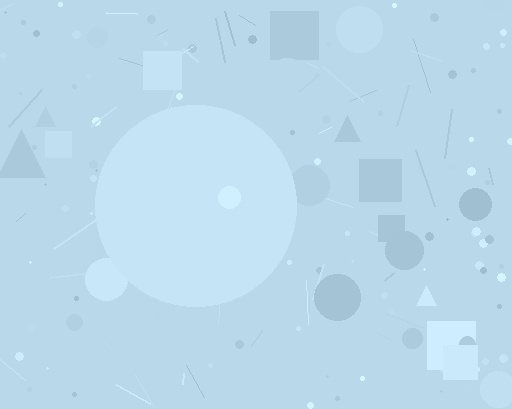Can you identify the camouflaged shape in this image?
The camouflaged shape is a circle.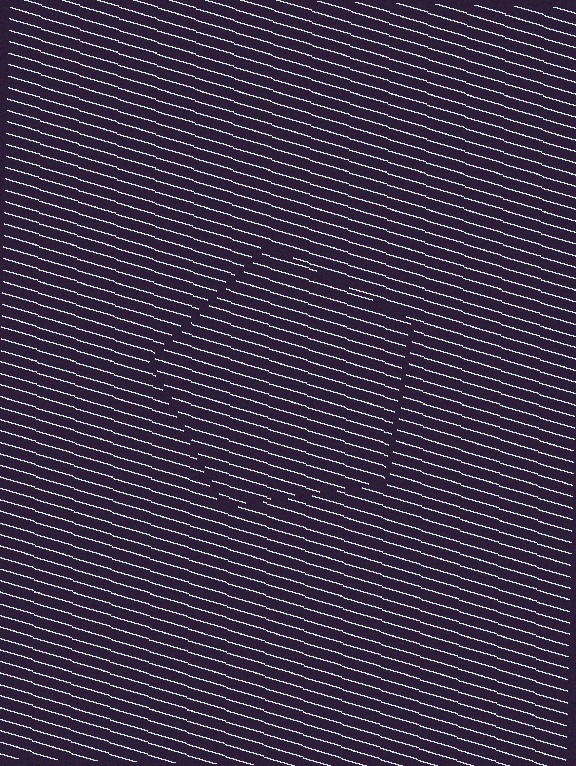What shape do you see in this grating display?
An illusory pentagon. The interior of the shape contains the same grating, shifted by half a period — the contour is defined by the phase discontinuity where line-ends from the inner and outer gratings abut.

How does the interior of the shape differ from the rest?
The interior of the shape contains the same grating, shifted by half a period — the contour is defined by the phase discontinuity where line-ends from the inner and outer gratings abut.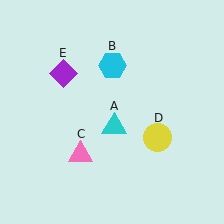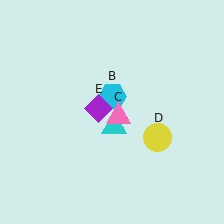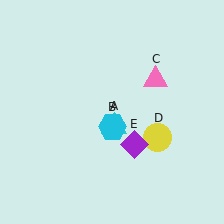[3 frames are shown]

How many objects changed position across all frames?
3 objects changed position: cyan hexagon (object B), pink triangle (object C), purple diamond (object E).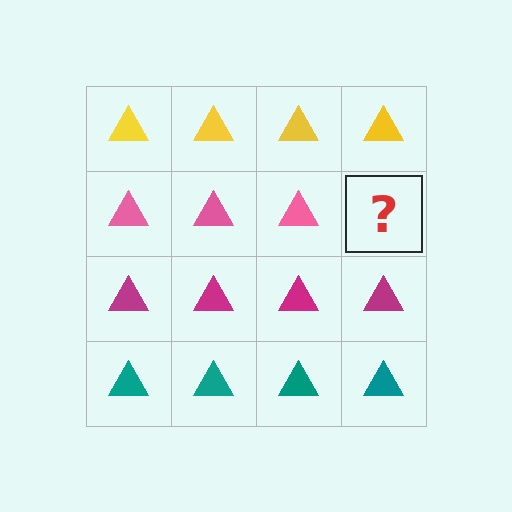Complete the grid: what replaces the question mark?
The question mark should be replaced with a pink triangle.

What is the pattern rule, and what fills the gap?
The rule is that each row has a consistent color. The gap should be filled with a pink triangle.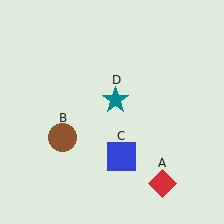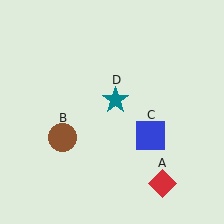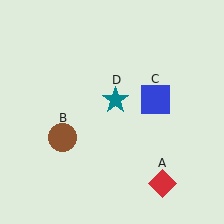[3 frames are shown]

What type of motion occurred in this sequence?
The blue square (object C) rotated counterclockwise around the center of the scene.